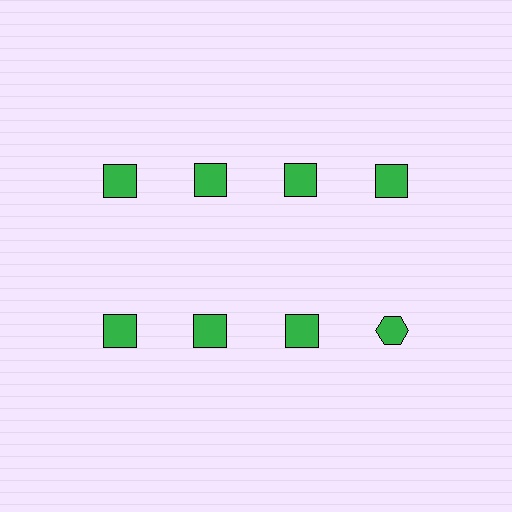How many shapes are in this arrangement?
There are 8 shapes arranged in a grid pattern.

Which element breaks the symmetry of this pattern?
The green hexagon in the second row, second from right column breaks the symmetry. All other shapes are green squares.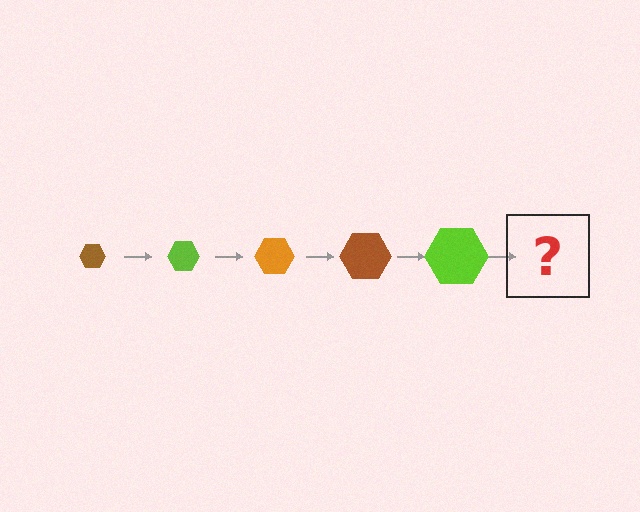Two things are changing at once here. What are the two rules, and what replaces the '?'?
The two rules are that the hexagon grows larger each step and the color cycles through brown, lime, and orange. The '?' should be an orange hexagon, larger than the previous one.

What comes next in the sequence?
The next element should be an orange hexagon, larger than the previous one.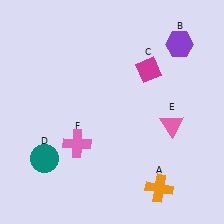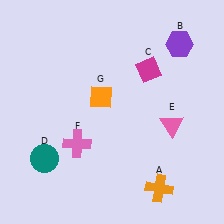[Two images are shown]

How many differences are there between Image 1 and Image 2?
There is 1 difference between the two images.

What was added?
An orange diamond (G) was added in Image 2.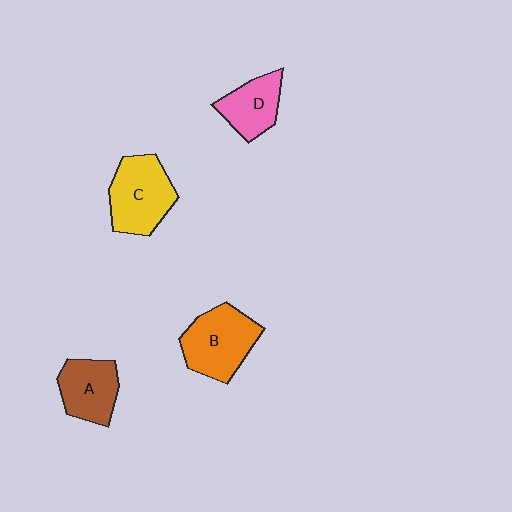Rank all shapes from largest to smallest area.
From largest to smallest: B (orange), C (yellow), A (brown), D (pink).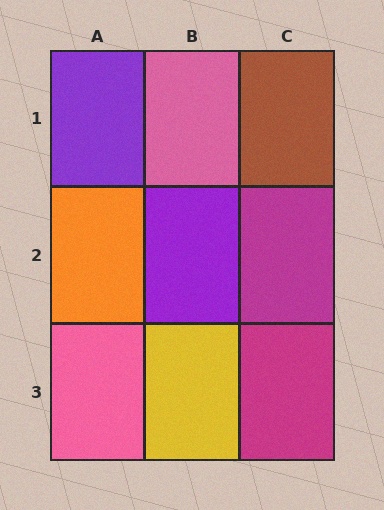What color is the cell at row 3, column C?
Magenta.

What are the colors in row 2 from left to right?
Orange, purple, magenta.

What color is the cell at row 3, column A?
Pink.